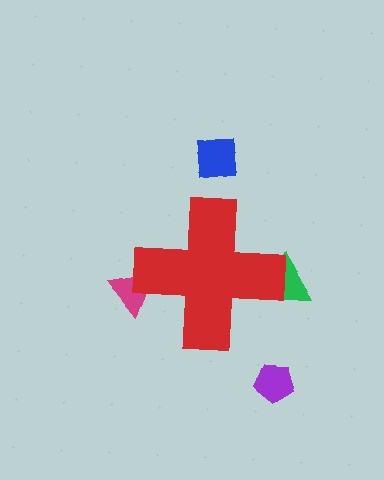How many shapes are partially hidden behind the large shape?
2 shapes are partially hidden.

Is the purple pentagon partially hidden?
No, the purple pentagon is fully visible.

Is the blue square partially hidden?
No, the blue square is fully visible.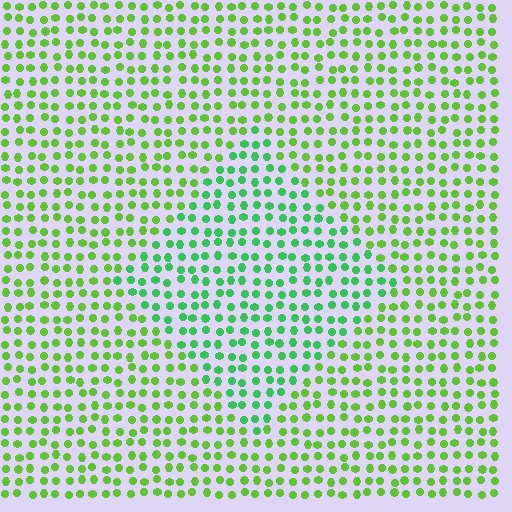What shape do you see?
I see a diamond.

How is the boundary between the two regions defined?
The boundary is defined purely by a slight shift in hue (about 33 degrees). Spacing, size, and orientation are identical on both sides.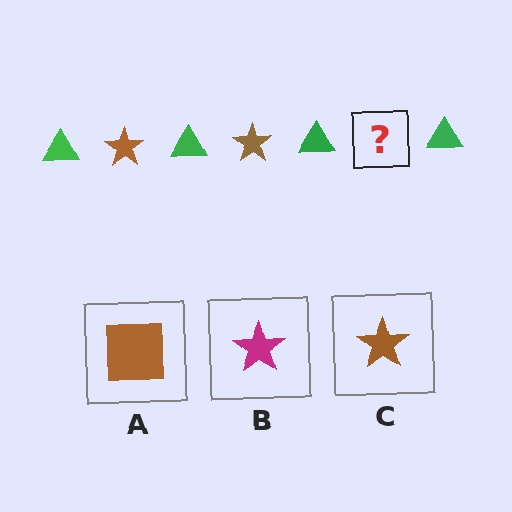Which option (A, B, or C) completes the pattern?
C.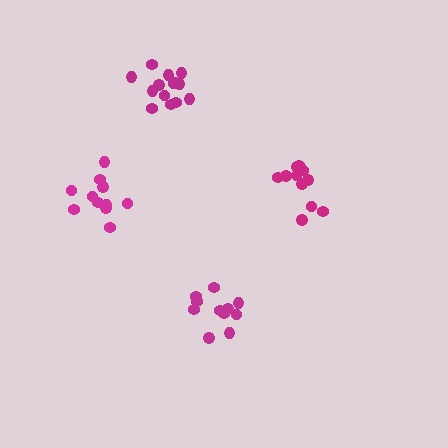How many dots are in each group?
Group 1: 11 dots, Group 2: 11 dots, Group 3: 14 dots, Group 4: 11 dots (47 total).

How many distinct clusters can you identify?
There are 4 distinct clusters.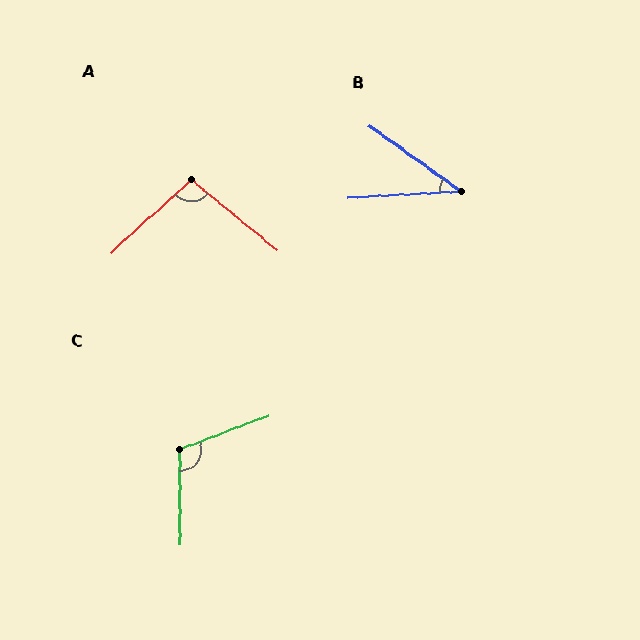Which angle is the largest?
C, at approximately 111 degrees.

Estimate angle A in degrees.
Approximately 98 degrees.